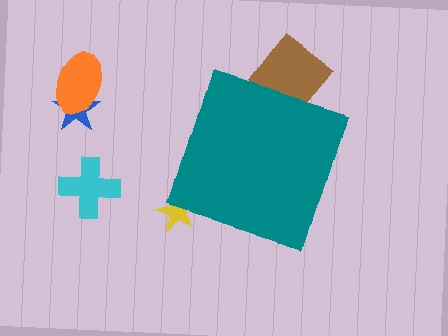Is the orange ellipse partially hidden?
No, the orange ellipse is fully visible.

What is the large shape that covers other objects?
A teal diamond.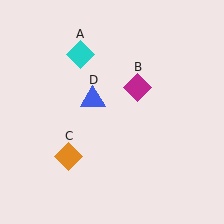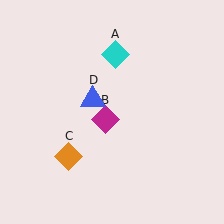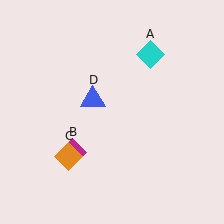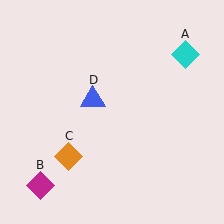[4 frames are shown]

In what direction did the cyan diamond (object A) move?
The cyan diamond (object A) moved right.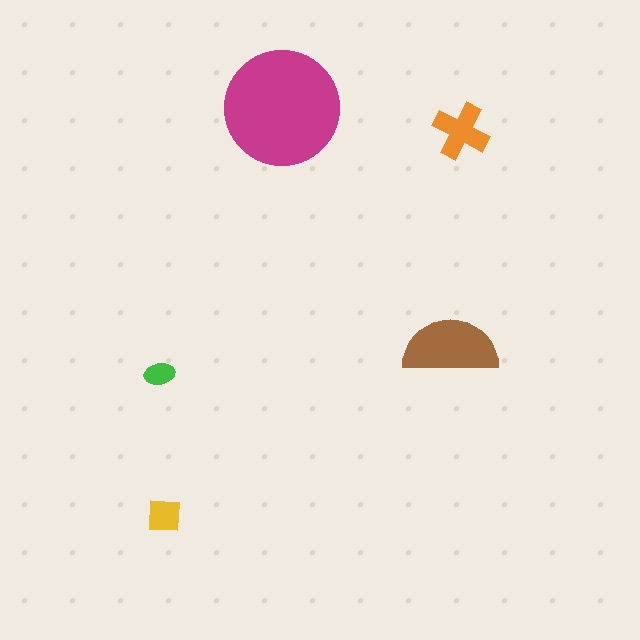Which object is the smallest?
The green ellipse.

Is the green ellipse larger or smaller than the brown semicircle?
Smaller.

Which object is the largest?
The magenta circle.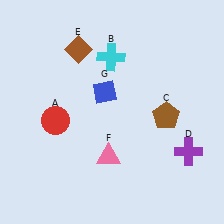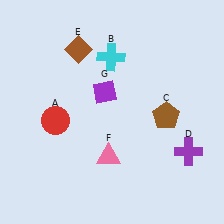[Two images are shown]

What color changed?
The diamond (G) changed from blue in Image 1 to purple in Image 2.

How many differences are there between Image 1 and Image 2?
There is 1 difference between the two images.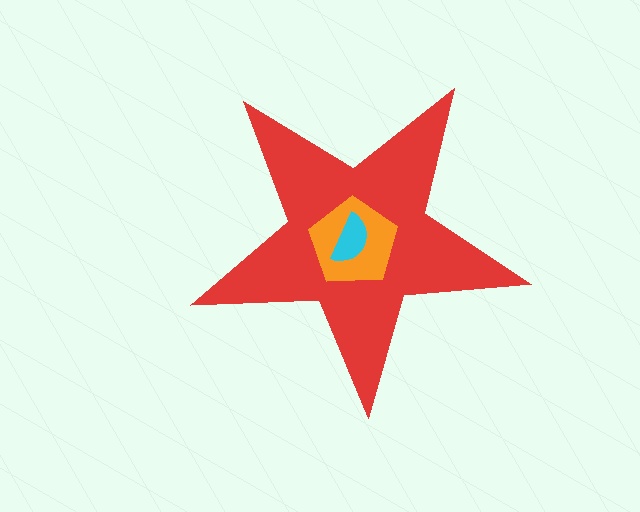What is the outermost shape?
The red star.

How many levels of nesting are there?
3.